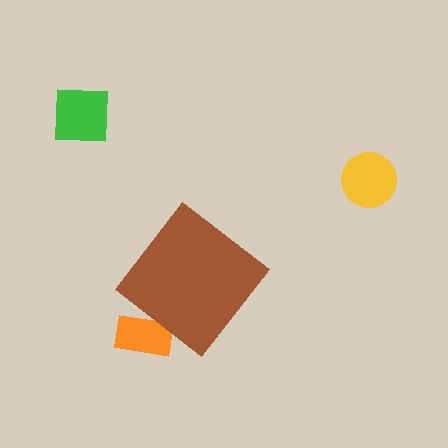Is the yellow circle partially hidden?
No, the yellow circle is fully visible.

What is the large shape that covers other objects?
A brown diamond.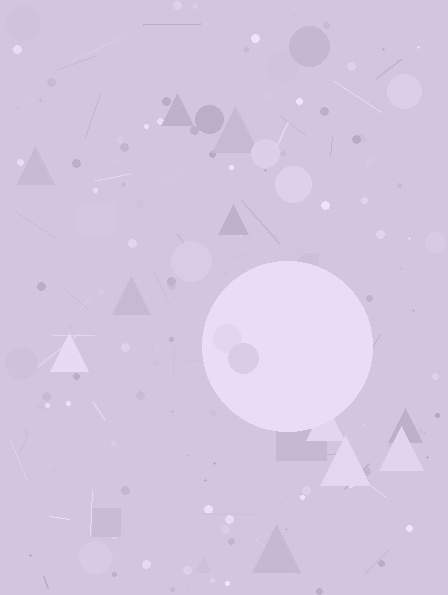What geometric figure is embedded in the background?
A circle is embedded in the background.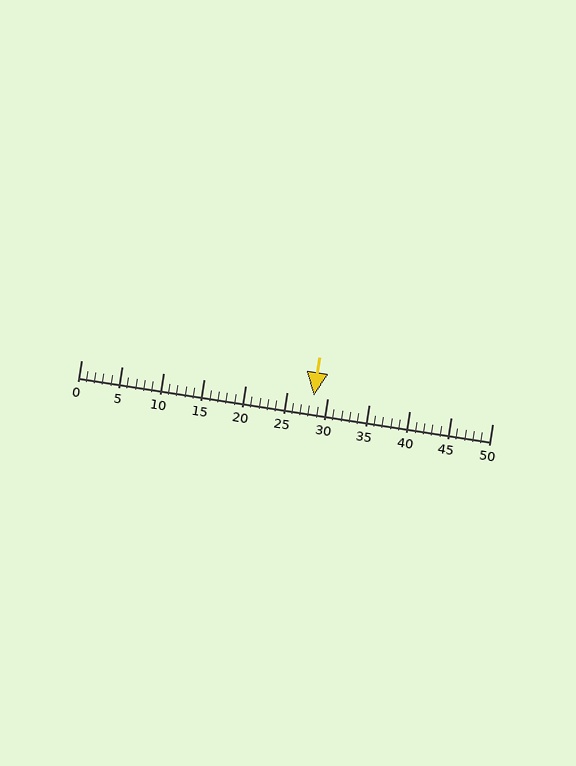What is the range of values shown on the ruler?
The ruler shows values from 0 to 50.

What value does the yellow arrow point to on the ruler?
The yellow arrow points to approximately 28.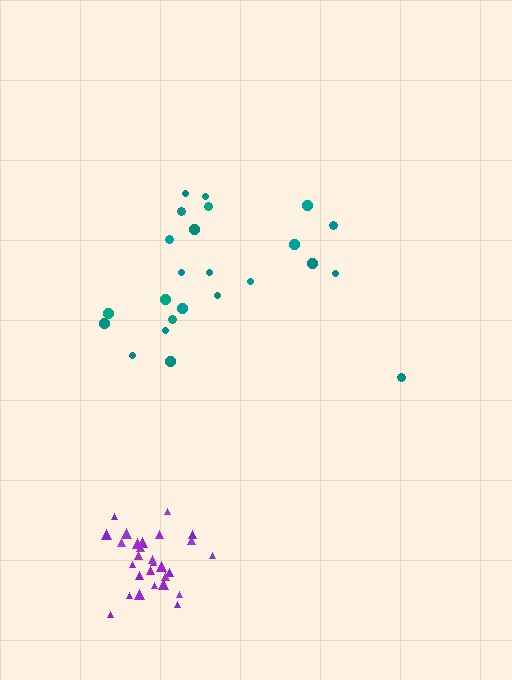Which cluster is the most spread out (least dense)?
Teal.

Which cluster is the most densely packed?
Purple.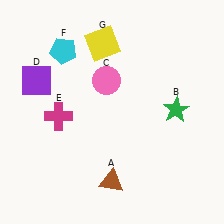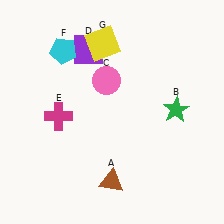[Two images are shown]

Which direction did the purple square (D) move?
The purple square (D) moved right.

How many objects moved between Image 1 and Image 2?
1 object moved between the two images.